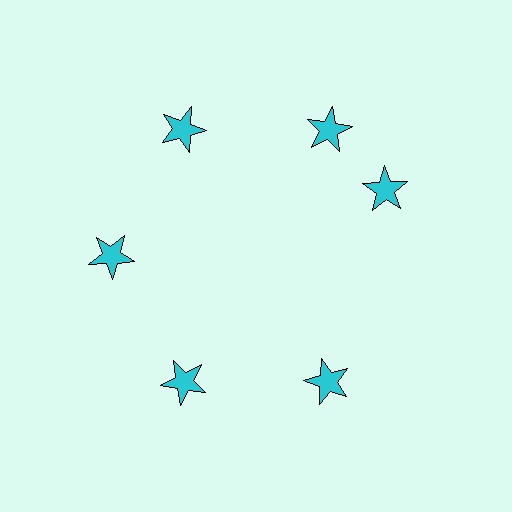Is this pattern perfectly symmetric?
No. The 6 cyan stars are arranged in a ring, but one element near the 3 o'clock position is rotated out of alignment along the ring, breaking the 6-fold rotational symmetry.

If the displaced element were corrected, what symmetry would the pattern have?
It would have 6-fold rotational symmetry — the pattern would map onto itself every 60 degrees.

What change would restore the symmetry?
The symmetry would be restored by rotating it back into even spacing with its neighbors so that all 6 stars sit at equal angles and equal distance from the center.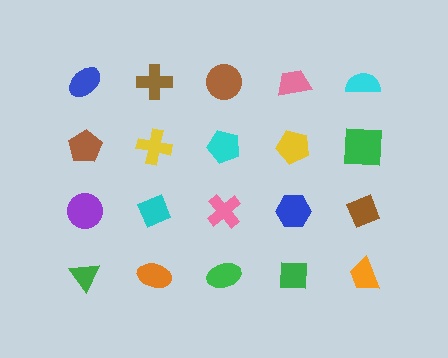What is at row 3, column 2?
A cyan diamond.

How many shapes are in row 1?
5 shapes.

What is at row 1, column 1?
A blue ellipse.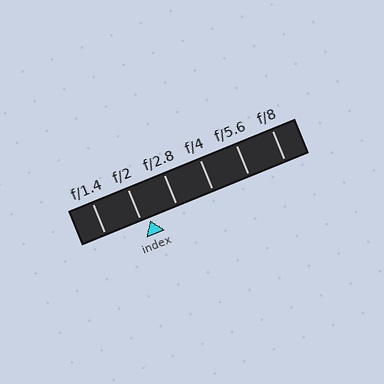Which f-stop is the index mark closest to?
The index mark is closest to f/2.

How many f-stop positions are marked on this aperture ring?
There are 6 f-stop positions marked.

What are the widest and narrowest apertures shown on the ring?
The widest aperture shown is f/1.4 and the narrowest is f/8.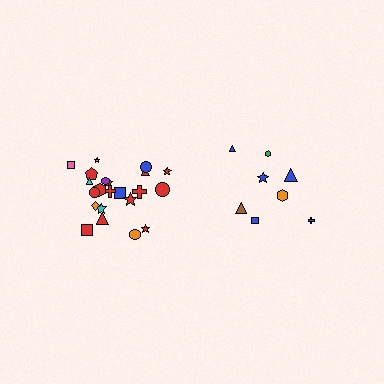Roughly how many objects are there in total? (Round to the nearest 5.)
Roughly 30 objects in total.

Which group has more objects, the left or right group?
The left group.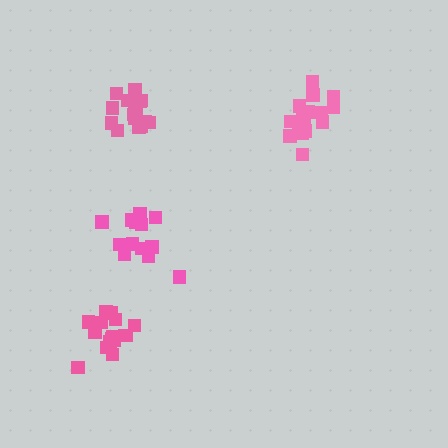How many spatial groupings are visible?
There are 4 spatial groupings.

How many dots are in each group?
Group 1: 18 dots, Group 2: 13 dots, Group 3: 16 dots, Group 4: 16 dots (63 total).